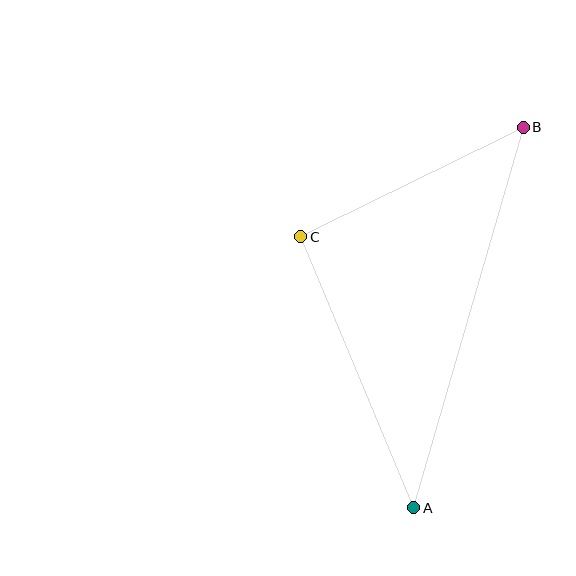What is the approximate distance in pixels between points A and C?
The distance between A and C is approximately 294 pixels.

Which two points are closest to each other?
Points B and C are closest to each other.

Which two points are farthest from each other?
Points A and B are farthest from each other.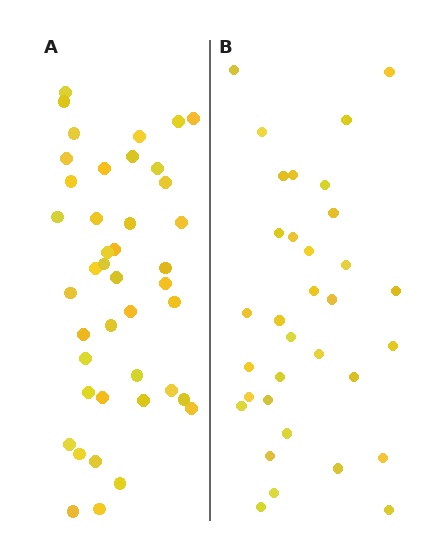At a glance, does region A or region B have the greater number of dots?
Region A (the left region) has more dots.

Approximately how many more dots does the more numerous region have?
Region A has roughly 8 or so more dots than region B.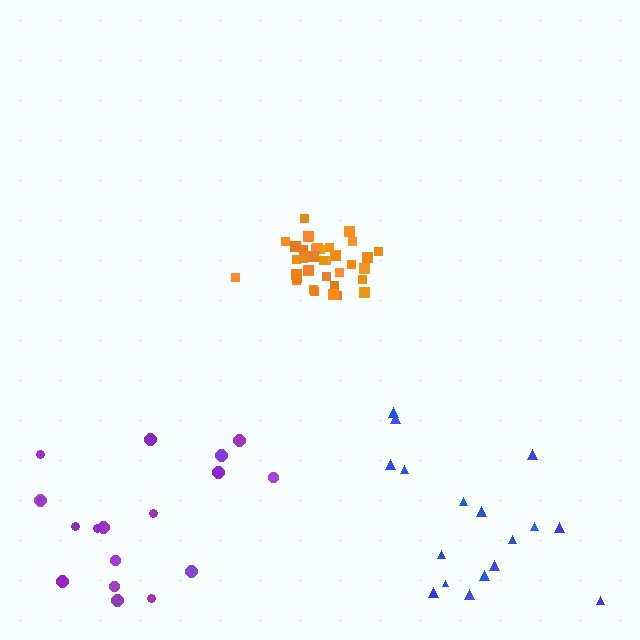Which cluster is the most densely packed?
Orange.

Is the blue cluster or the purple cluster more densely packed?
Purple.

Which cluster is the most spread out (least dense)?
Blue.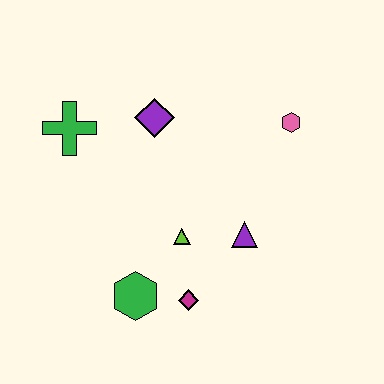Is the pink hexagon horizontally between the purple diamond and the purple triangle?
No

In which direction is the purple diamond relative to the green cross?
The purple diamond is to the right of the green cross.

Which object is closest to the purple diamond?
The green cross is closest to the purple diamond.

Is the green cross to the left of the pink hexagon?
Yes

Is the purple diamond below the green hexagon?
No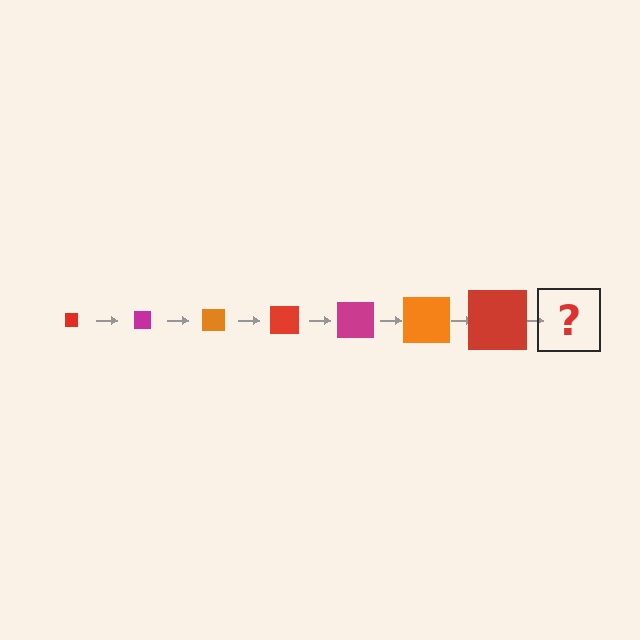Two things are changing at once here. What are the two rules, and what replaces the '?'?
The two rules are that the square grows larger each step and the color cycles through red, magenta, and orange. The '?' should be a magenta square, larger than the previous one.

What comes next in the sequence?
The next element should be a magenta square, larger than the previous one.